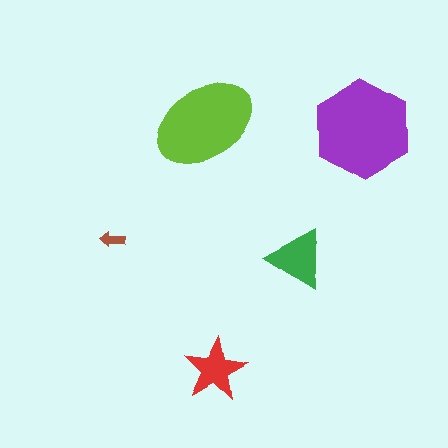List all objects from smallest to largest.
The brown arrow, the red star, the green triangle, the lime ellipse, the purple hexagon.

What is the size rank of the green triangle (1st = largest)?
3rd.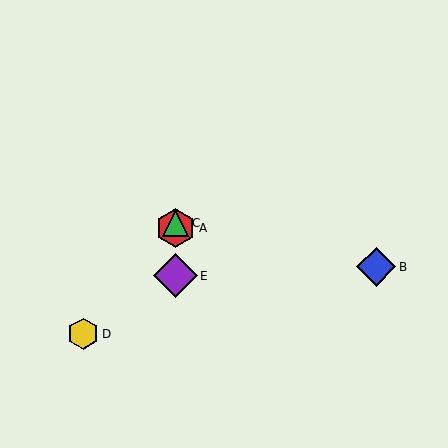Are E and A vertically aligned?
Yes, both are at x≈176.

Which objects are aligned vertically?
Objects A, C, E are aligned vertically.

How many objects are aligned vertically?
3 objects (A, C, E) are aligned vertically.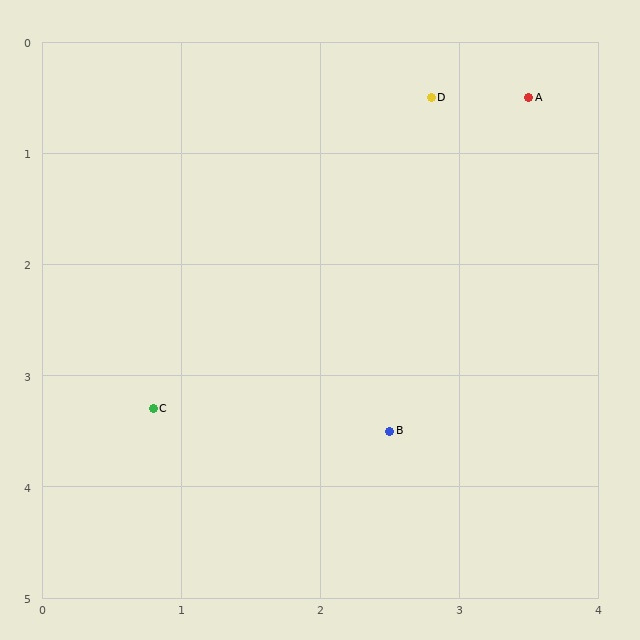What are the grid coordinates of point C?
Point C is at approximately (0.8, 3.3).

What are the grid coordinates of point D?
Point D is at approximately (2.8, 0.5).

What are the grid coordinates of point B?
Point B is at approximately (2.5, 3.5).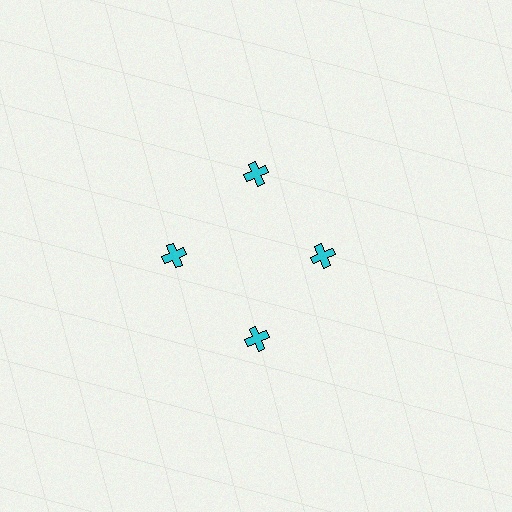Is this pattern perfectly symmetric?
No. The 4 cyan crosses are arranged in a ring, but one element near the 3 o'clock position is pulled inward toward the center, breaking the 4-fold rotational symmetry.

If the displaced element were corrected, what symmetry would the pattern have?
It would have 4-fold rotational symmetry — the pattern would map onto itself every 90 degrees.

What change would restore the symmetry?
The symmetry would be restored by moving it outward, back onto the ring so that all 4 crosses sit at equal angles and equal distance from the center.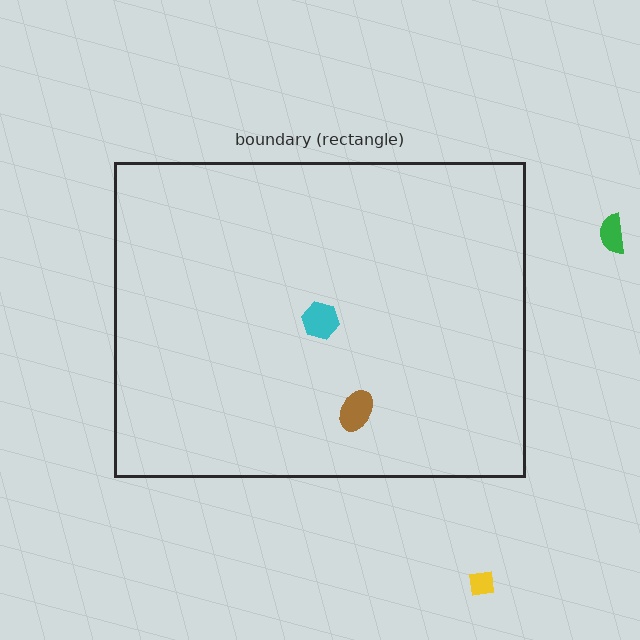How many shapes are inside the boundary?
2 inside, 2 outside.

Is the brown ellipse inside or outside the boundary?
Inside.